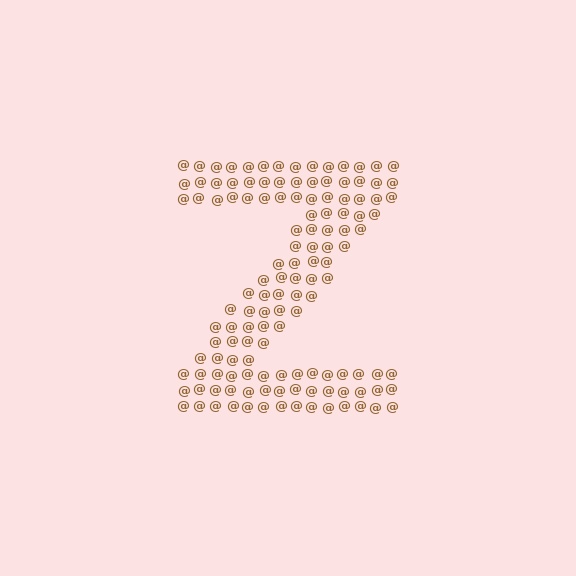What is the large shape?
The large shape is the letter Z.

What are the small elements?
The small elements are at signs.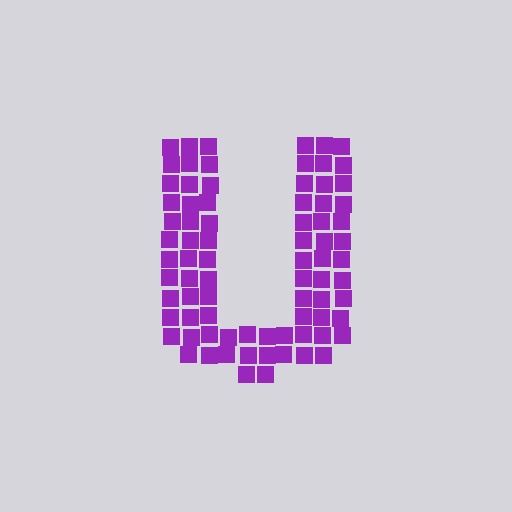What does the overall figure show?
The overall figure shows the letter U.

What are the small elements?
The small elements are squares.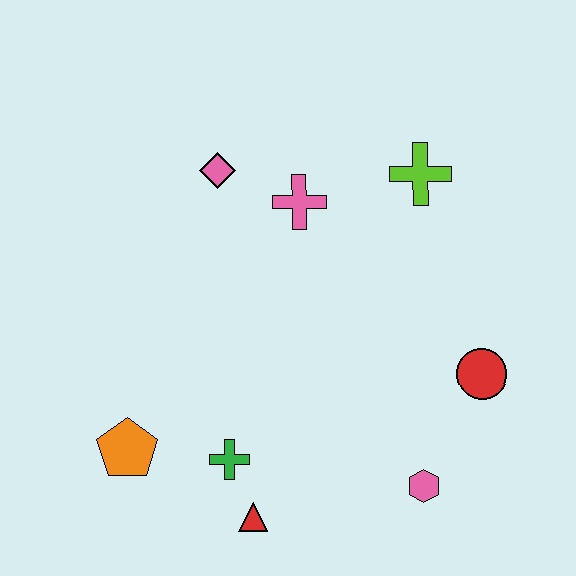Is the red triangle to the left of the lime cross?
Yes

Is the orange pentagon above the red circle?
No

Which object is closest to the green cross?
The red triangle is closest to the green cross.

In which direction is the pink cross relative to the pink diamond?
The pink cross is to the right of the pink diamond.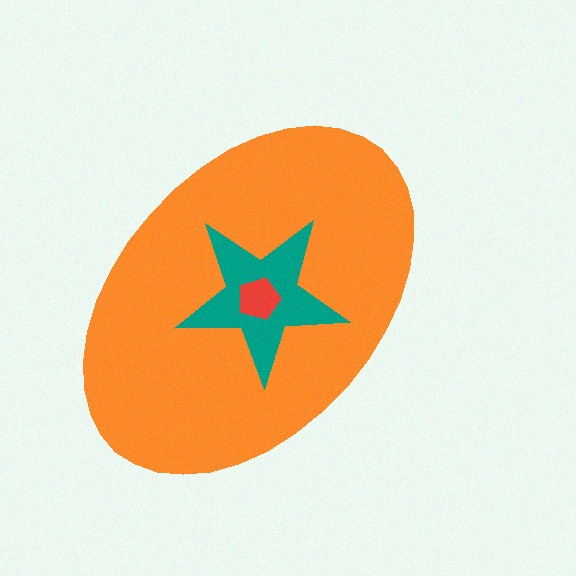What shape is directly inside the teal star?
The red pentagon.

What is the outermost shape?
The orange ellipse.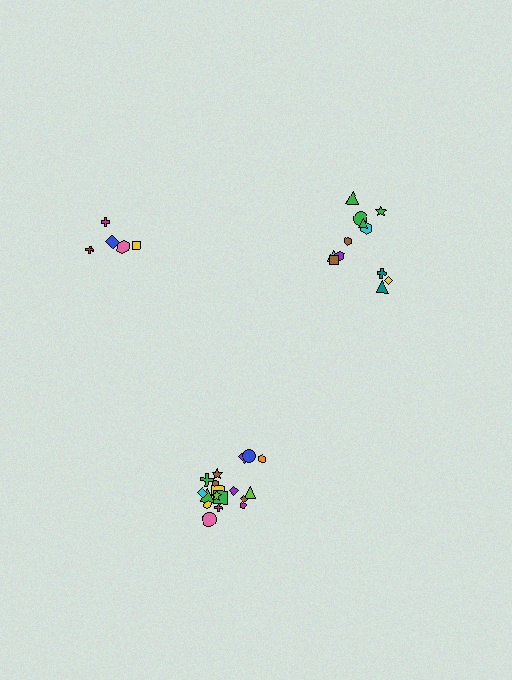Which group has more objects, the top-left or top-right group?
The top-right group.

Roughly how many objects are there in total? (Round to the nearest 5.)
Roughly 35 objects in total.